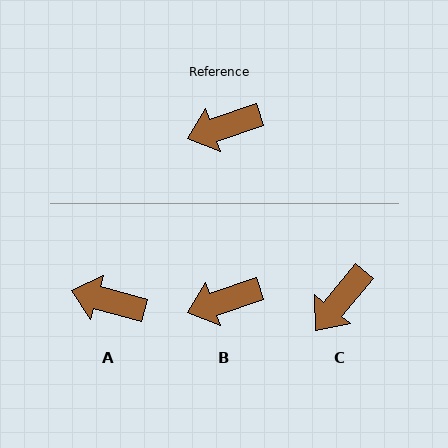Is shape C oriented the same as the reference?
No, it is off by about 32 degrees.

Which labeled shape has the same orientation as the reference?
B.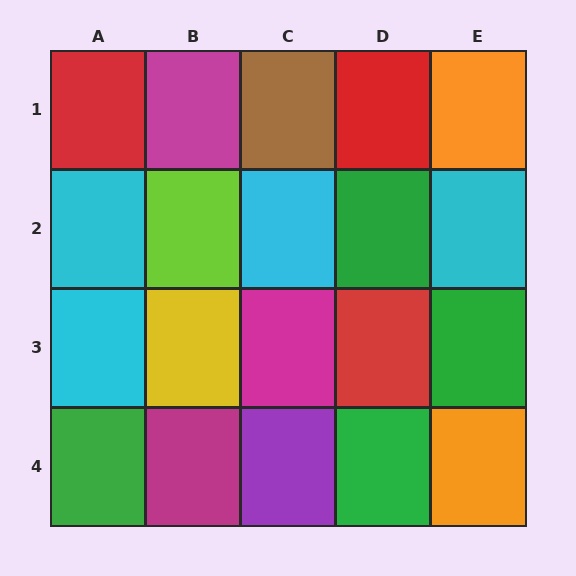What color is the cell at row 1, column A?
Red.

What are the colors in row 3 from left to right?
Cyan, yellow, magenta, red, green.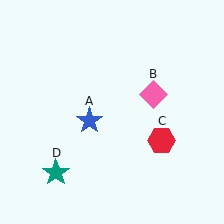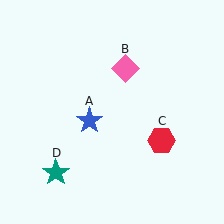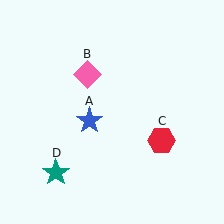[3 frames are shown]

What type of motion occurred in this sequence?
The pink diamond (object B) rotated counterclockwise around the center of the scene.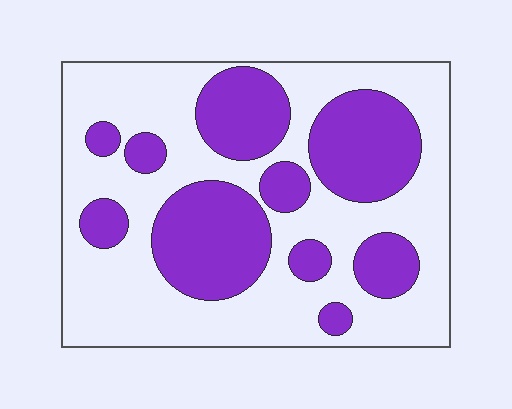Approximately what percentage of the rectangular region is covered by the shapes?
Approximately 35%.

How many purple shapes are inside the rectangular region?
10.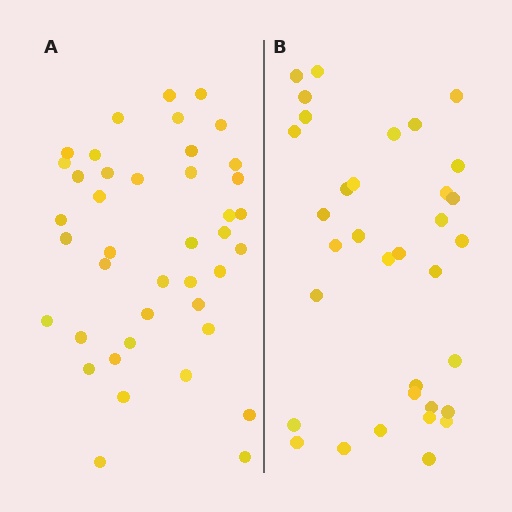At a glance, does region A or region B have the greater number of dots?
Region A (the left region) has more dots.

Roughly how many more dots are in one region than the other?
Region A has roughly 8 or so more dots than region B.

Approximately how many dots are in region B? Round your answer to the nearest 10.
About 30 dots. (The exact count is 34, which rounds to 30.)